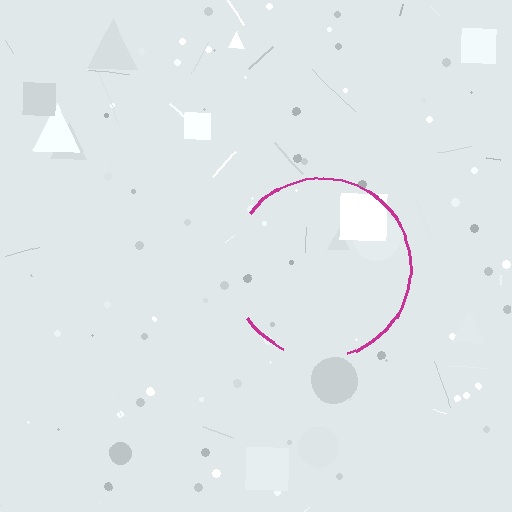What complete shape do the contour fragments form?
The contour fragments form a circle.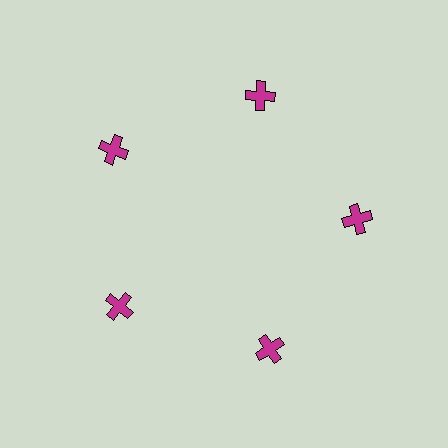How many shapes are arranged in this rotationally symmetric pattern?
There are 5 shapes, arranged in 5 groups of 1.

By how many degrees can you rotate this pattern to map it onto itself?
The pattern maps onto itself every 72 degrees of rotation.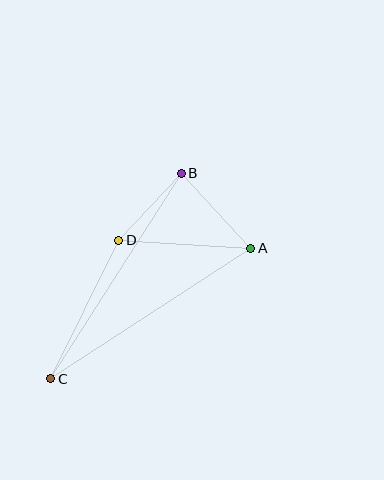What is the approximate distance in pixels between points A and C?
The distance between A and C is approximately 239 pixels.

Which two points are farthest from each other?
Points B and C are farthest from each other.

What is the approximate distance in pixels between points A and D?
The distance between A and D is approximately 132 pixels.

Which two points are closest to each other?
Points B and D are closest to each other.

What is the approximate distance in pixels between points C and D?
The distance between C and D is approximately 155 pixels.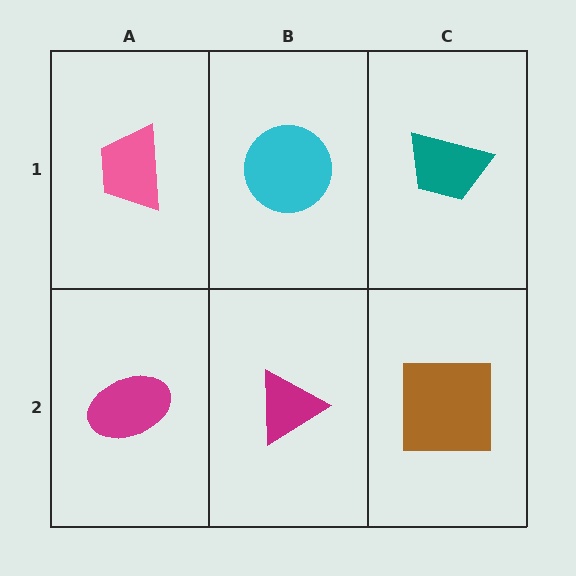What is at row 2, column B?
A magenta triangle.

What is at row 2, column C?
A brown square.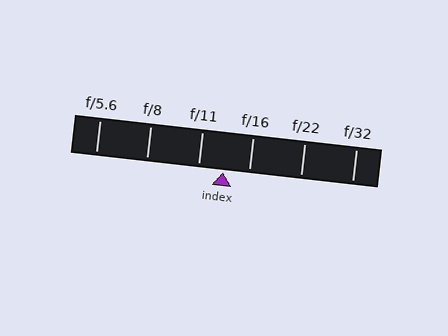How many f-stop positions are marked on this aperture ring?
There are 6 f-stop positions marked.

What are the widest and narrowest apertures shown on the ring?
The widest aperture shown is f/5.6 and the narrowest is f/32.